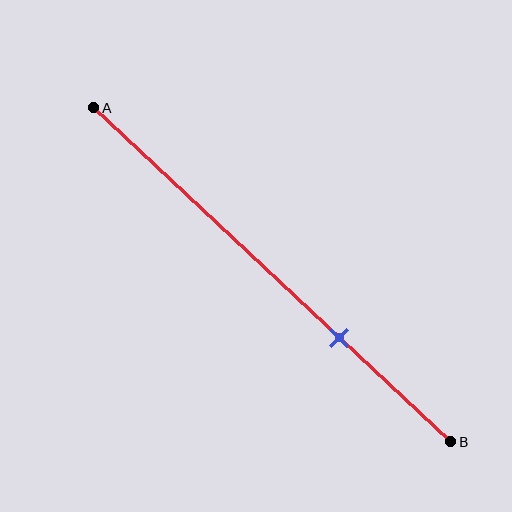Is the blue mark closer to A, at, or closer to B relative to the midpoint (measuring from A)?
The blue mark is closer to point B than the midpoint of segment AB.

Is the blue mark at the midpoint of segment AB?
No, the mark is at about 70% from A, not at the 50% midpoint.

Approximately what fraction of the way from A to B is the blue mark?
The blue mark is approximately 70% of the way from A to B.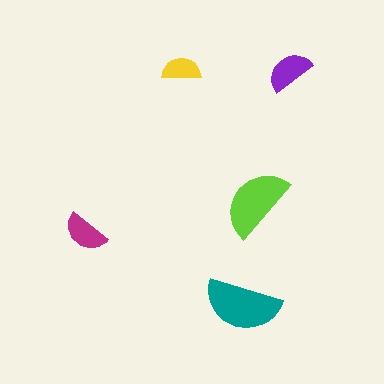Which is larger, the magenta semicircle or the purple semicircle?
The purple one.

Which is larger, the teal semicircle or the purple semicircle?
The teal one.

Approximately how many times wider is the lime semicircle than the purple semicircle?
About 1.5 times wider.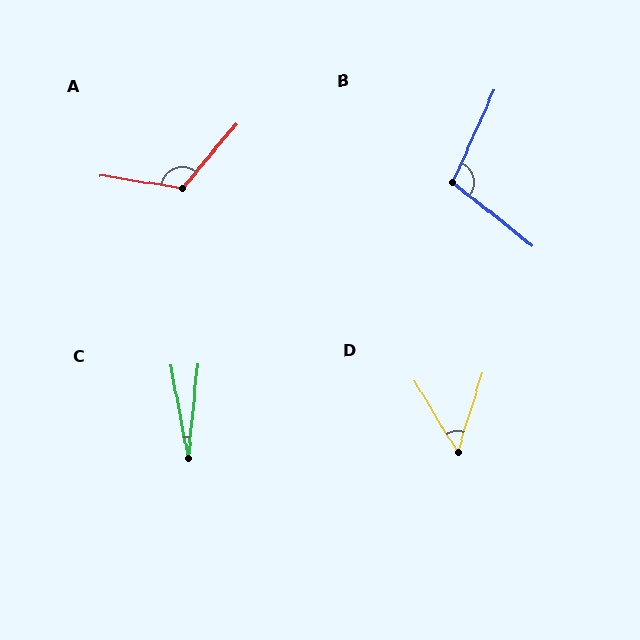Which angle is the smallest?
C, at approximately 17 degrees.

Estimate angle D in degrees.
Approximately 48 degrees.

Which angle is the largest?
A, at approximately 121 degrees.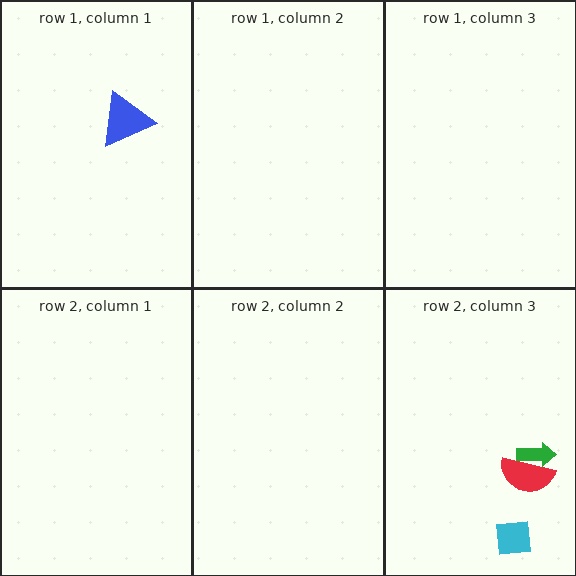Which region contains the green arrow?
The row 2, column 3 region.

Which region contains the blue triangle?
The row 1, column 1 region.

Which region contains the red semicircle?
The row 2, column 3 region.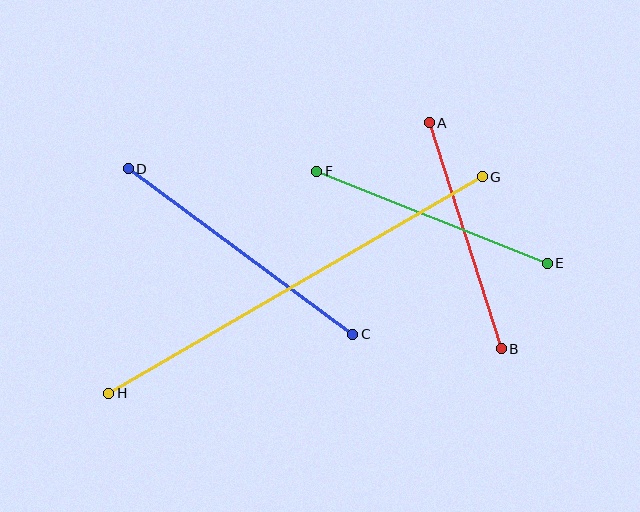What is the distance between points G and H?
The distance is approximately 432 pixels.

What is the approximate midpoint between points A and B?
The midpoint is at approximately (465, 236) pixels.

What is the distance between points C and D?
The distance is approximately 279 pixels.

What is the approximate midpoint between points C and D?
The midpoint is at approximately (241, 252) pixels.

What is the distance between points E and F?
The distance is approximately 248 pixels.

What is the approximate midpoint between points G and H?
The midpoint is at approximately (296, 285) pixels.